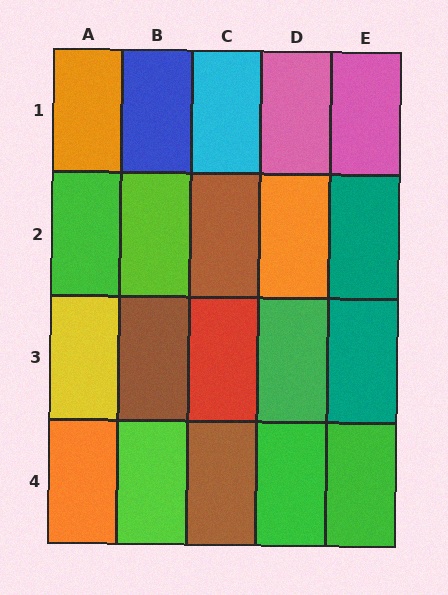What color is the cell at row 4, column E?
Green.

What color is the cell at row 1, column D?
Pink.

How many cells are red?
1 cell is red.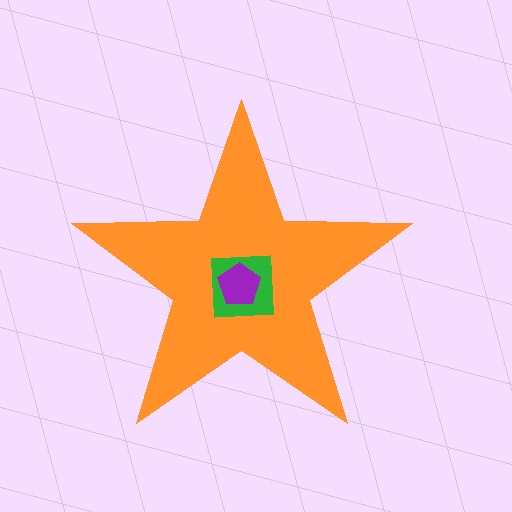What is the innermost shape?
The purple pentagon.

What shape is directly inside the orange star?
The green square.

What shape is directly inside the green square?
The purple pentagon.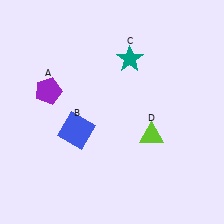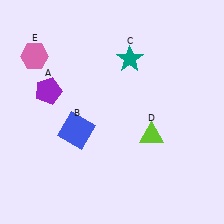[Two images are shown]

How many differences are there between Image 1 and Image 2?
There is 1 difference between the two images.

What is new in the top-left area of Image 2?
A pink hexagon (E) was added in the top-left area of Image 2.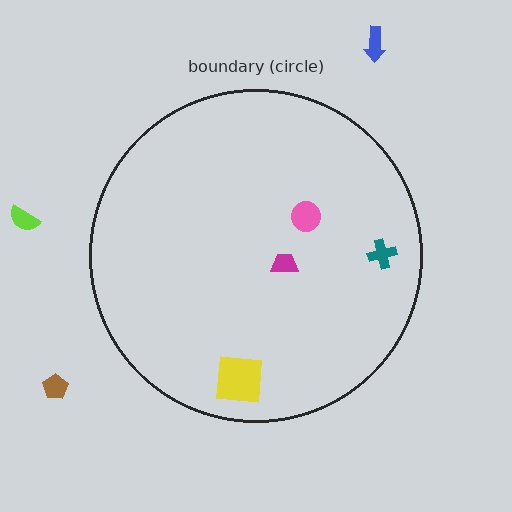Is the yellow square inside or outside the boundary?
Inside.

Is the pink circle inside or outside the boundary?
Inside.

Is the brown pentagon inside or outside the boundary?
Outside.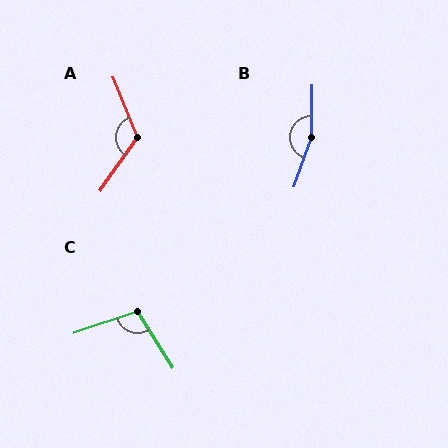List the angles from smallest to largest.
C (103°), A (123°), B (161°).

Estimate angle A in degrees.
Approximately 123 degrees.